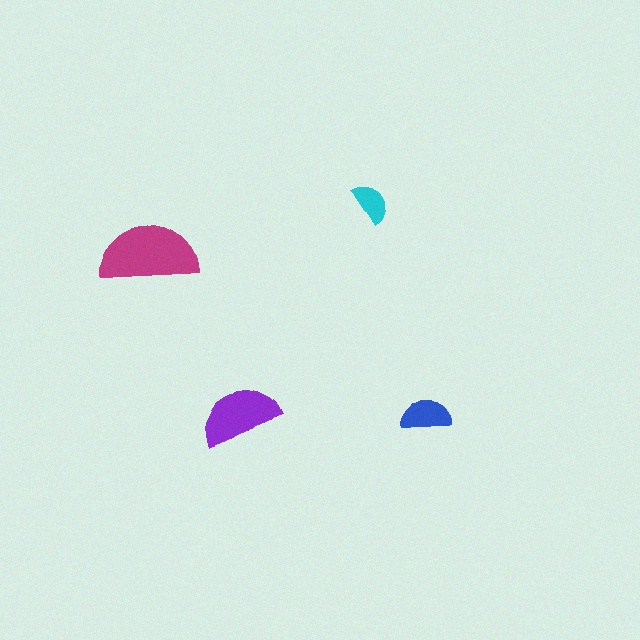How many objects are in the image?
There are 4 objects in the image.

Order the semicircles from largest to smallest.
the magenta one, the purple one, the blue one, the cyan one.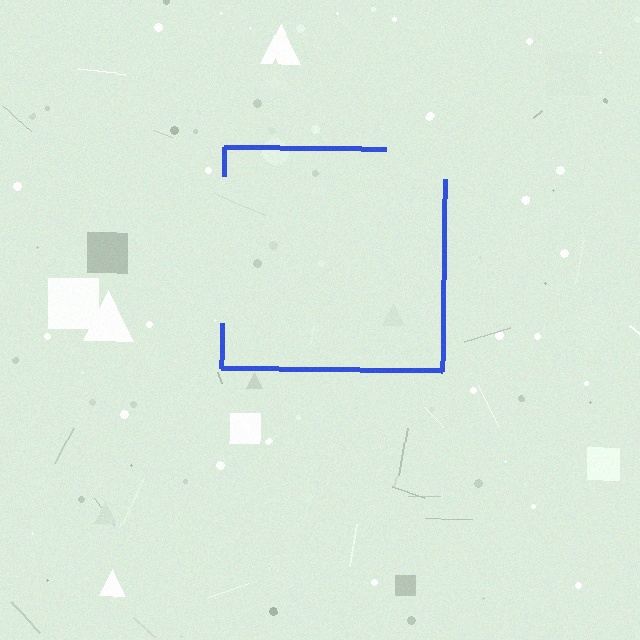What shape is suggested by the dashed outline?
The dashed outline suggests a square.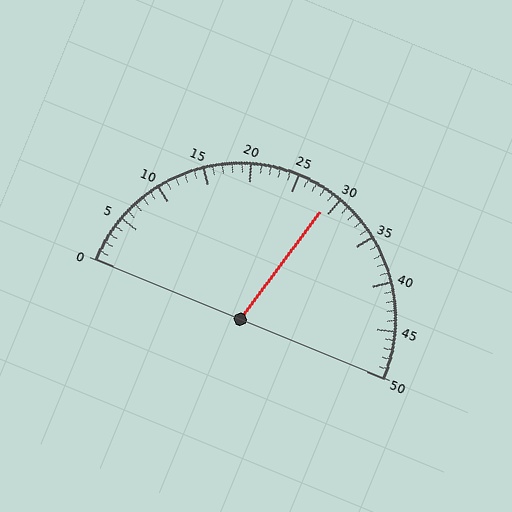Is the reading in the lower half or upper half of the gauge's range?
The reading is in the upper half of the range (0 to 50).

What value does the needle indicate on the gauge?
The needle indicates approximately 29.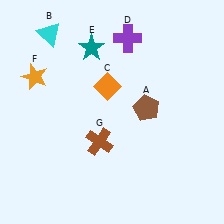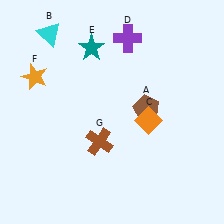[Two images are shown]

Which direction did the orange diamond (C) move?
The orange diamond (C) moved right.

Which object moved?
The orange diamond (C) moved right.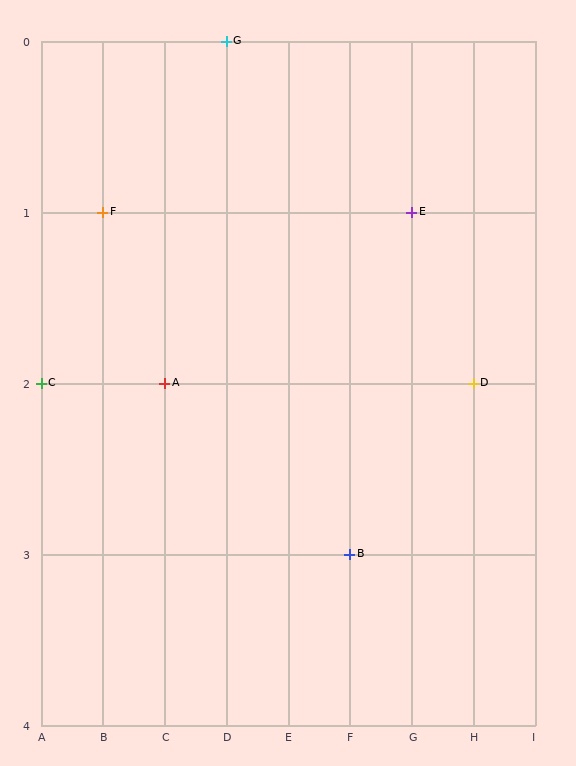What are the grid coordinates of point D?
Point D is at grid coordinates (H, 2).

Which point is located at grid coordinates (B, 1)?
Point F is at (B, 1).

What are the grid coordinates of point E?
Point E is at grid coordinates (G, 1).